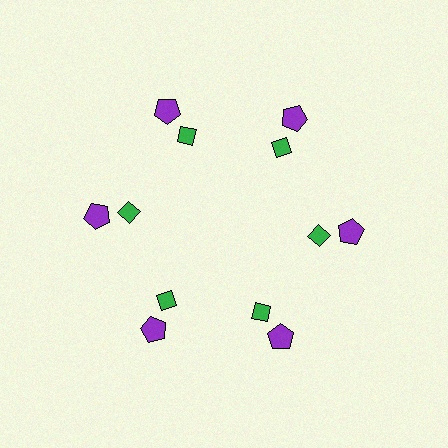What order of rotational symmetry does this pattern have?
This pattern has 6-fold rotational symmetry.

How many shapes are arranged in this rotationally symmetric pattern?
There are 12 shapes, arranged in 6 groups of 2.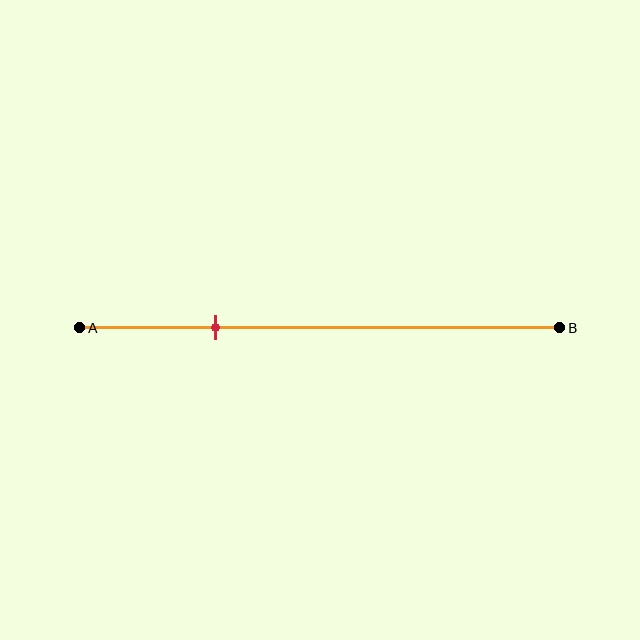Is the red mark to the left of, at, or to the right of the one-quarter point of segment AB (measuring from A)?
The red mark is to the right of the one-quarter point of segment AB.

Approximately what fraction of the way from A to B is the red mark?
The red mark is approximately 30% of the way from A to B.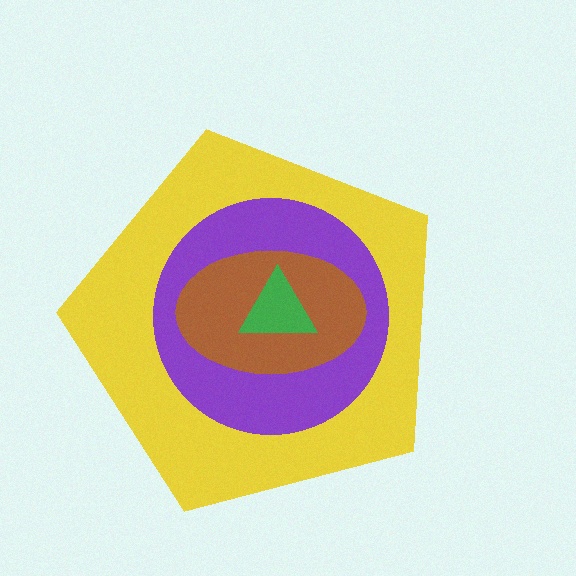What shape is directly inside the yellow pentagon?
The purple circle.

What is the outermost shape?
The yellow pentagon.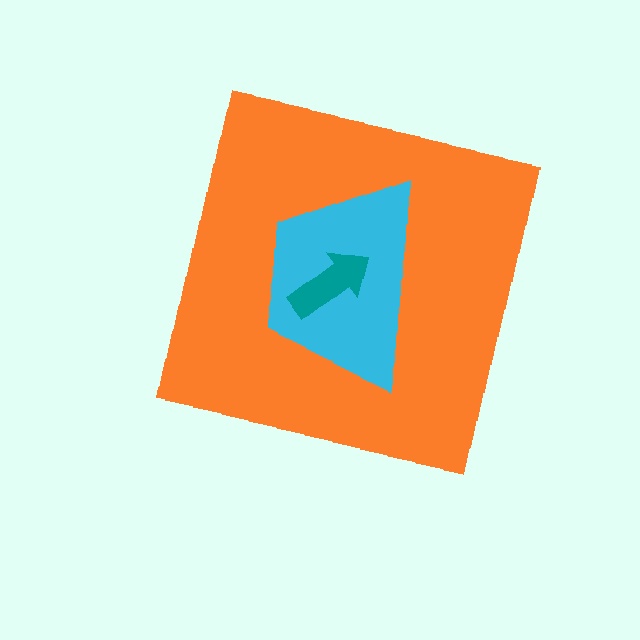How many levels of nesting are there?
3.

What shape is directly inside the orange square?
The cyan trapezoid.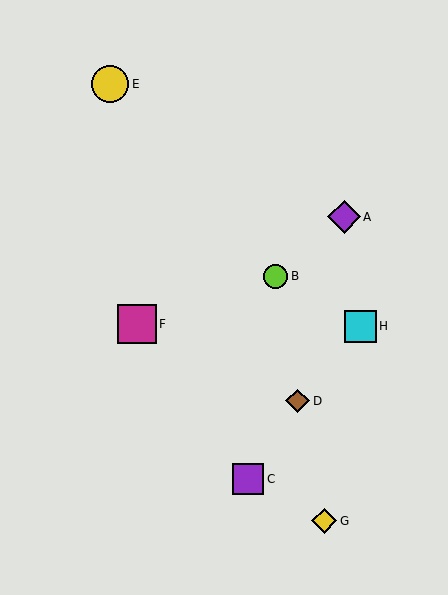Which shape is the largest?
The magenta square (labeled F) is the largest.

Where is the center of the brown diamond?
The center of the brown diamond is at (298, 401).